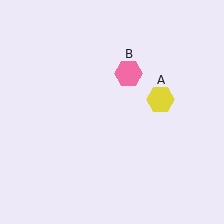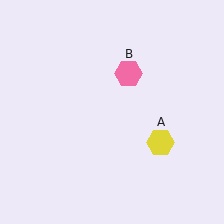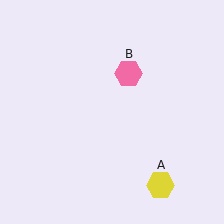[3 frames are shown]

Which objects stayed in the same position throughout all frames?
Pink hexagon (object B) remained stationary.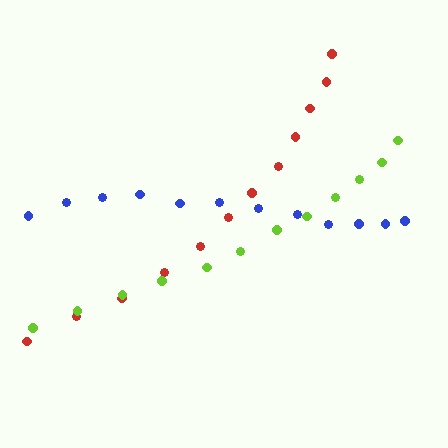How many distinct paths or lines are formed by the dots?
There are 3 distinct paths.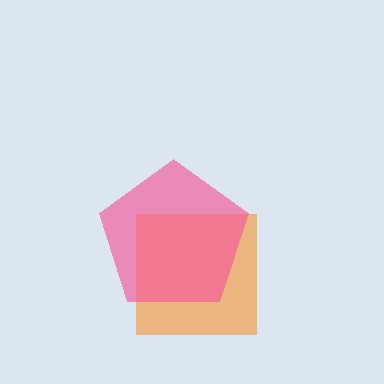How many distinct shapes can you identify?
There are 2 distinct shapes: an orange square, a pink pentagon.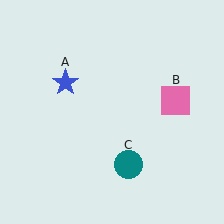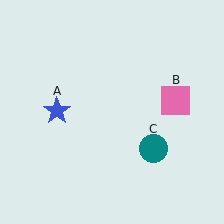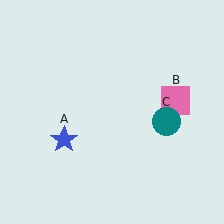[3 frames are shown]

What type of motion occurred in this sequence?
The blue star (object A), teal circle (object C) rotated counterclockwise around the center of the scene.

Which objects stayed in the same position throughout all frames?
Pink square (object B) remained stationary.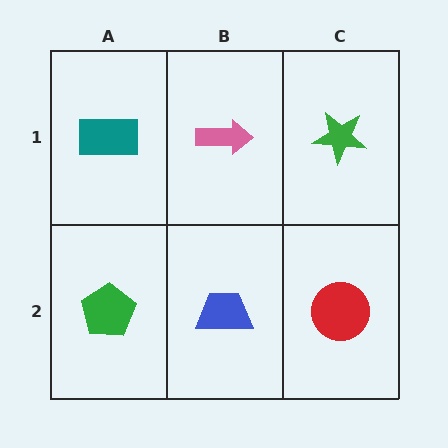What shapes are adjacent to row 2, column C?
A green star (row 1, column C), a blue trapezoid (row 2, column B).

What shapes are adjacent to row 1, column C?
A red circle (row 2, column C), a pink arrow (row 1, column B).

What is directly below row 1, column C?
A red circle.